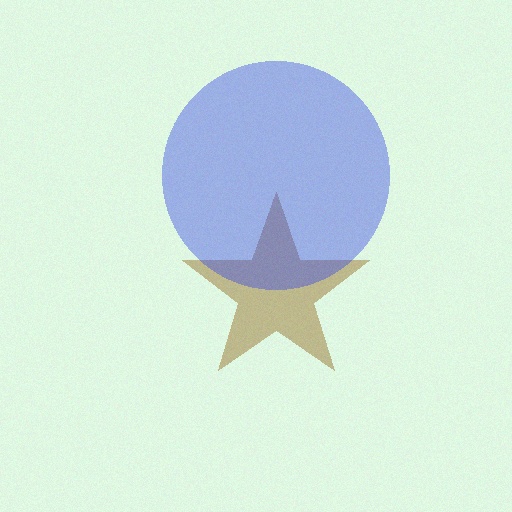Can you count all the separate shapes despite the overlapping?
Yes, there are 2 separate shapes.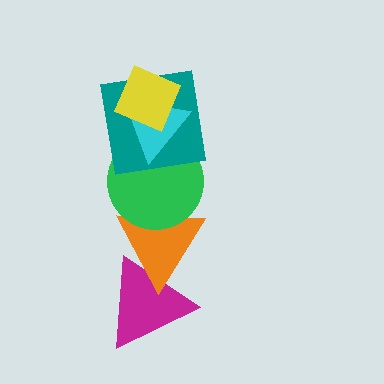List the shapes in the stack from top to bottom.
From top to bottom: the yellow diamond, the cyan triangle, the teal square, the green circle, the orange triangle, the magenta triangle.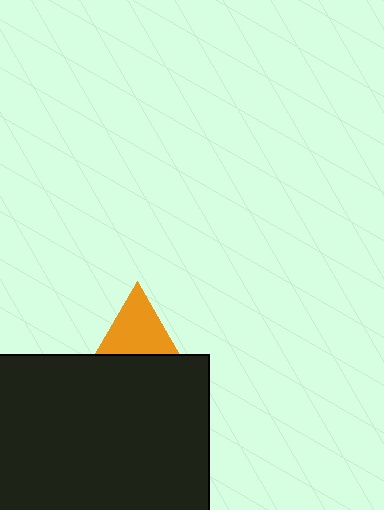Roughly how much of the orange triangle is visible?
A small part of it is visible (roughly 38%).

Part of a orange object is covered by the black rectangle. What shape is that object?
It is a triangle.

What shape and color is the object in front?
The object in front is a black rectangle.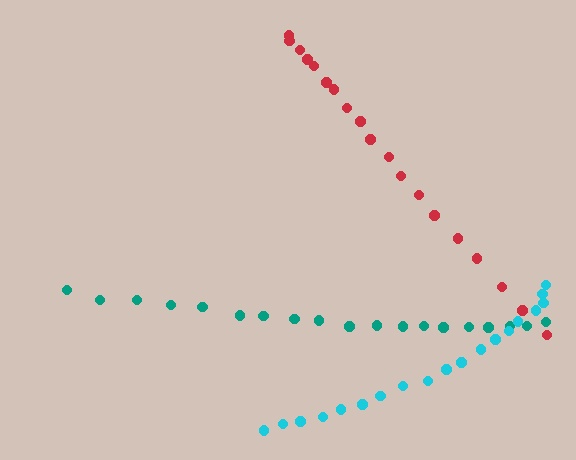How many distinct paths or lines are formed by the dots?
There are 3 distinct paths.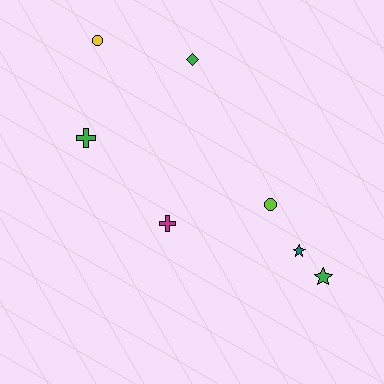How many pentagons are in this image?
There are no pentagons.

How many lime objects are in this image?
There is 1 lime object.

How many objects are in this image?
There are 7 objects.